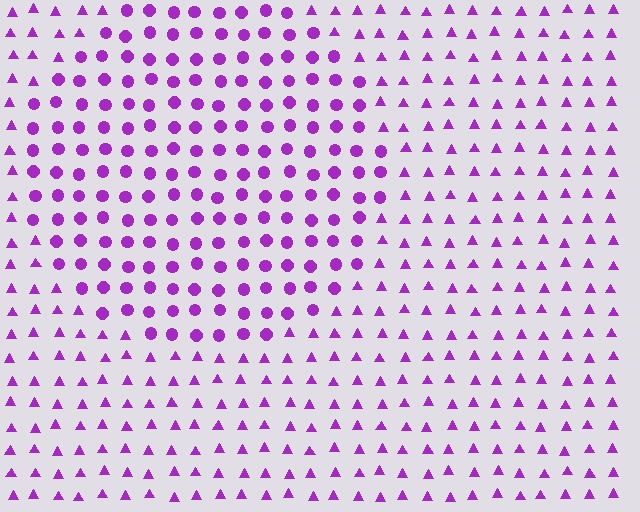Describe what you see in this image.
The image is filled with small purple elements arranged in a uniform grid. A circle-shaped region contains circles, while the surrounding area contains triangles. The boundary is defined purely by the change in element shape.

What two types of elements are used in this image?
The image uses circles inside the circle region and triangles outside it.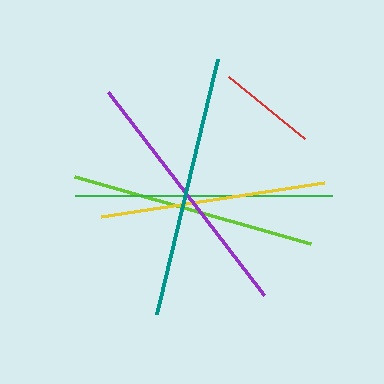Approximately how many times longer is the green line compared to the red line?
The green line is approximately 2.6 times the length of the red line.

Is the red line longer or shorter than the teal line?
The teal line is longer than the red line.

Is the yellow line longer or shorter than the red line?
The yellow line is longer than the red line.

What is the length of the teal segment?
The teal segment is approximately 262 pixels long.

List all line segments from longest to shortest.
From longest to shortest: teal, green, purple, lime, yellow, red.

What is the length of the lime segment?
The lime segment is approximately 245 pixels long.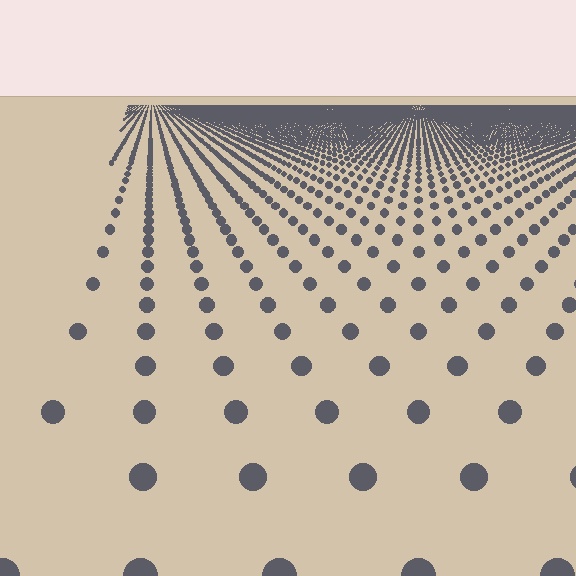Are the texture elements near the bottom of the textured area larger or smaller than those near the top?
Larger. Near the bottom, elements are closer to the viewer and appear at a bigger on-screen size.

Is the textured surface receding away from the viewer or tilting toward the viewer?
The surface is receding away from the viewer. Texture elements get smaller and denser toward the top.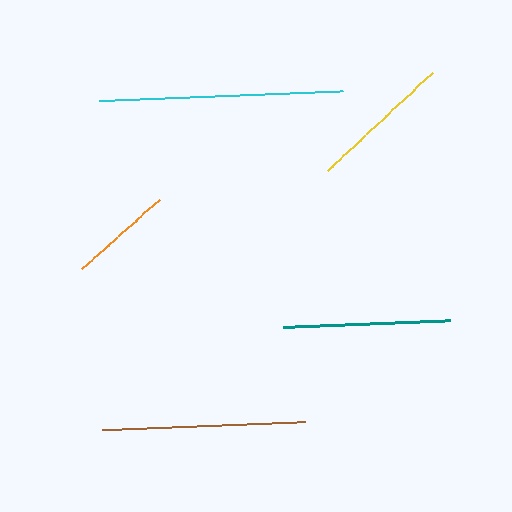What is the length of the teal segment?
The teal segment is approximately 167 pixels long.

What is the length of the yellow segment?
The yellow segment is approximately 143 pixels long.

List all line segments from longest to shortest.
From longest to shortest: cyan, brown, teal, yellow, orange.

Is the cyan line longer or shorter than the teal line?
The cyan line is longer than the teal line.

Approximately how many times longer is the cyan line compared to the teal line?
The cyan line is approximately 1.5 times the length of the teal line.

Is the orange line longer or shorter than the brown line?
The brown line is longer than the orange line.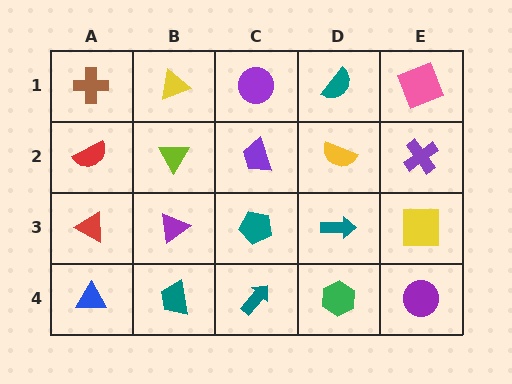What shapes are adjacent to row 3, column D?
A yellow semicircle (row 2, column D), a green hexagon (row 4, column D), a teal pentagon (row 3, column C), a yellow square (row 3, column E).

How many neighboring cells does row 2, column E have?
3.